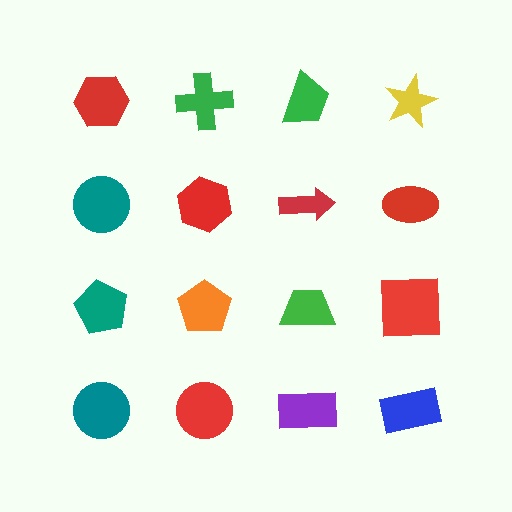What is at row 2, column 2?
A red hexagon.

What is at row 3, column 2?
An orange pentagon.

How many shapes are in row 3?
4 shapes.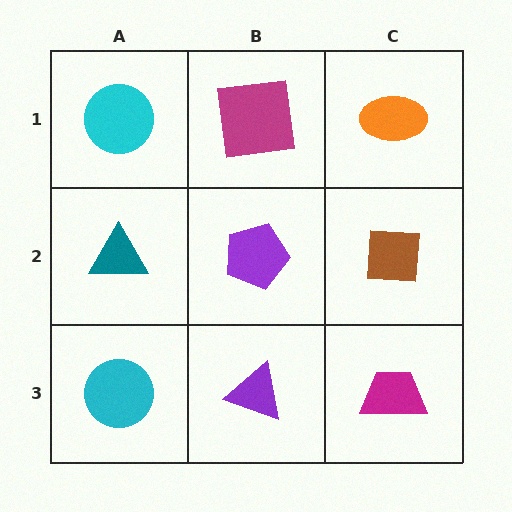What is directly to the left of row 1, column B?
A cyan circle.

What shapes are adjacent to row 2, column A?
A cyan circle (row 1, column A), a cyan circle (row 3, column A), a purple pentagon (row 2, column B).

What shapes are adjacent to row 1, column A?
A teal triangle (row 2, column A), a magenta square (row 1, column B).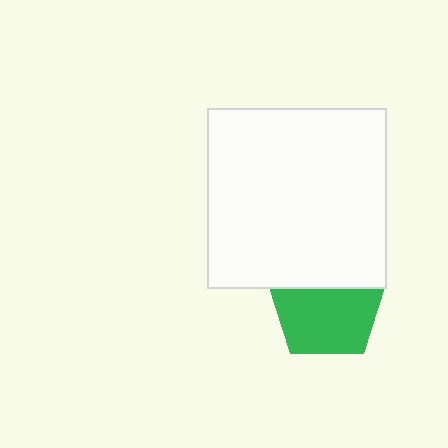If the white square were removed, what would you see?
You would see the complete green pentagon.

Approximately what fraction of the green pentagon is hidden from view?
Roughly 34% of the green pentagon is hidden behind the white square.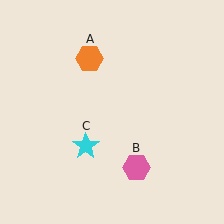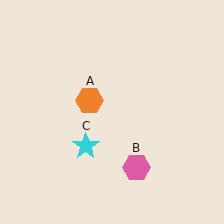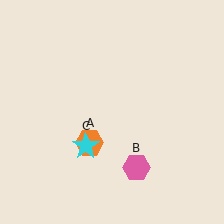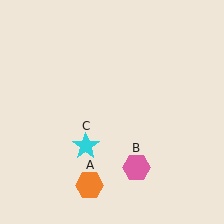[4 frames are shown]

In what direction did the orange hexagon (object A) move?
The orange hexagon (object A) moved down.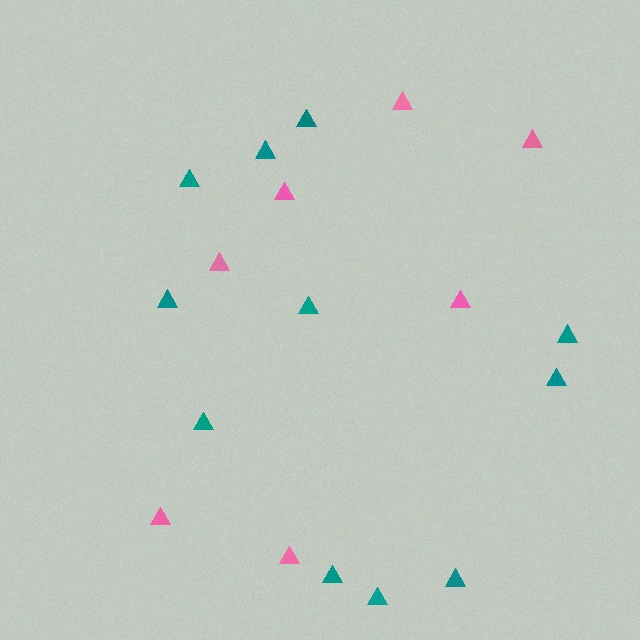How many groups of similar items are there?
There are 2 groups: one group of teal triangles (11) and one group of pink triangles (7).